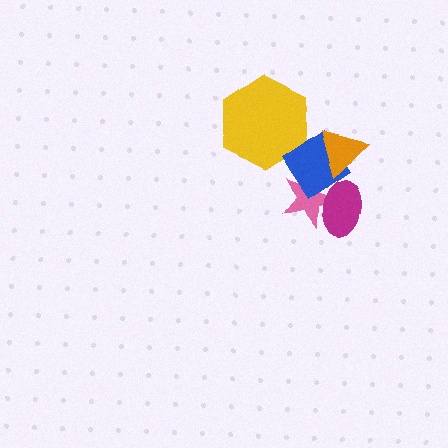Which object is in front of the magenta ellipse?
The blue diamond is in front of the magenta ellipse.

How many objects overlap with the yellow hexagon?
1 object overlaps with the yellow hexagon.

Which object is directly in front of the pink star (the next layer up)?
The magenta ellipse is directly in front of the pink star.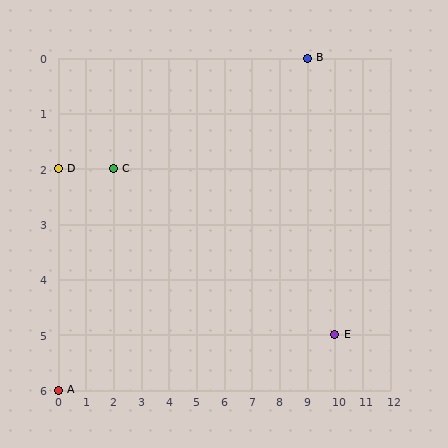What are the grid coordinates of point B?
Point B is at grid coordinates (9, 0).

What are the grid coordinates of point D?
Point D is at grid coordinates (0, 2).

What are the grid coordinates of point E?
Point E is at grid coordinates (10, 5).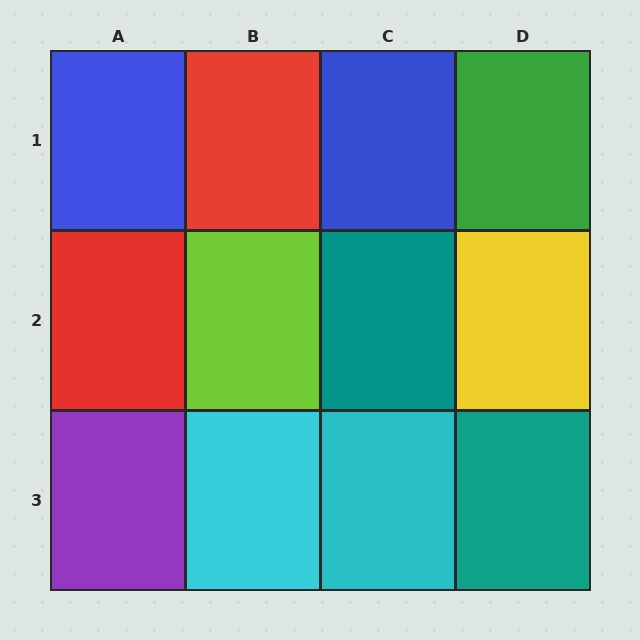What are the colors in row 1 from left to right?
Blue, red, blue, green.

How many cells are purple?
1 cell is purple.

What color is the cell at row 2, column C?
Teal.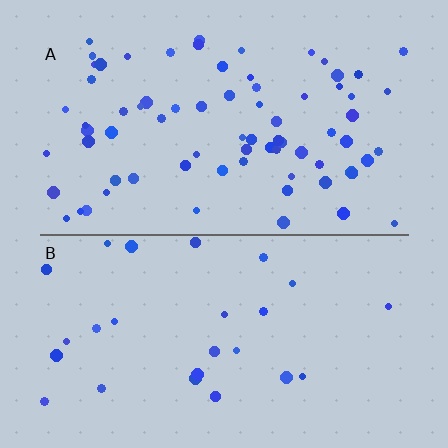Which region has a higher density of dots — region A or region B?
A (the top).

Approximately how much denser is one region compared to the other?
Approximately 2.9× — region A over region B.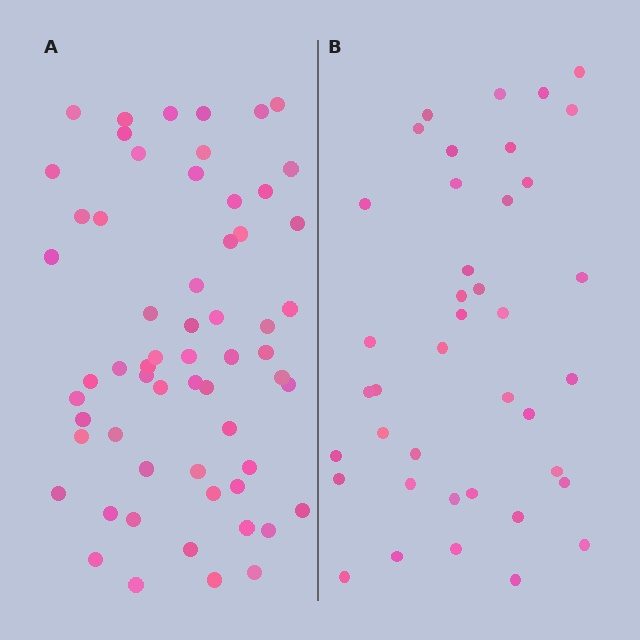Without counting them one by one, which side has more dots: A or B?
Region A (the left region) has more dots.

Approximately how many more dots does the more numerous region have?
Region A has approximately 20 more dots than region B.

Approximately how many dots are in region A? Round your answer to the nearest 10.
About 60 dots.